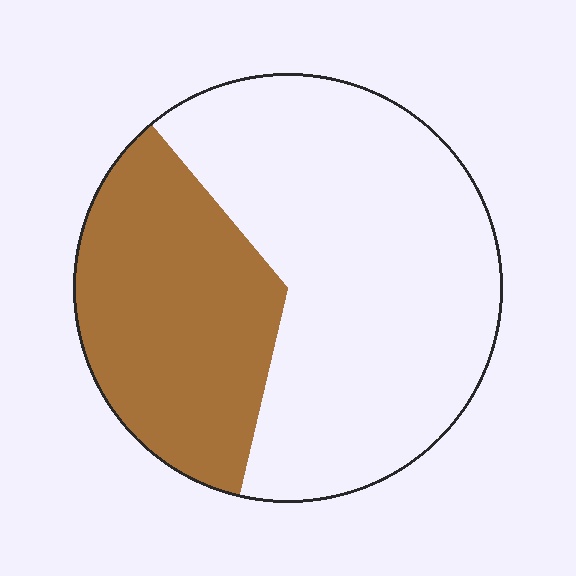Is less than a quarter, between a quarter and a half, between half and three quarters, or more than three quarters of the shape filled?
Between a quarter and a half.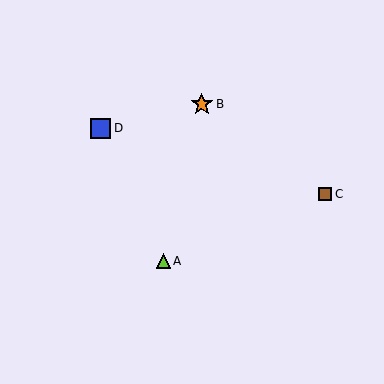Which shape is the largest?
The orange star (labeled B) is the largest.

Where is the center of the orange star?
The center of the orange star is at (202, 104).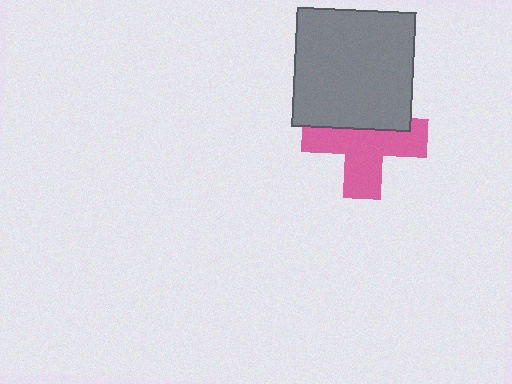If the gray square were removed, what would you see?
You would see the complete pink cross.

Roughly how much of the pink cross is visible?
About half of it is visible (roughly 61%).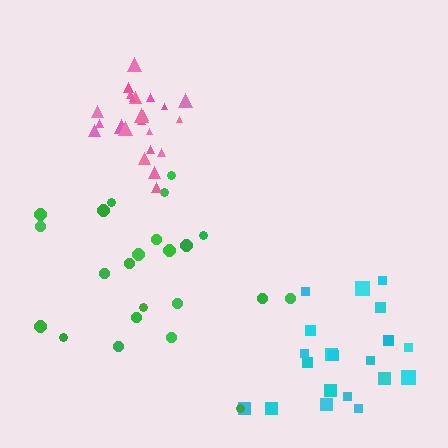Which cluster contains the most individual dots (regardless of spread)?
Green (23).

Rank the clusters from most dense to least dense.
pink, cyan, green.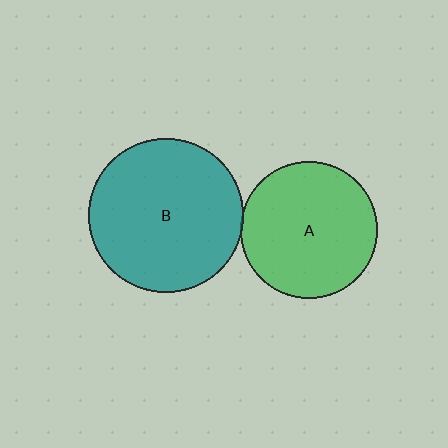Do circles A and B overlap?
Yes.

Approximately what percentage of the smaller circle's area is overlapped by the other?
Approximately 5%.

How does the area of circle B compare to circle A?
Approximately 1.3 times.